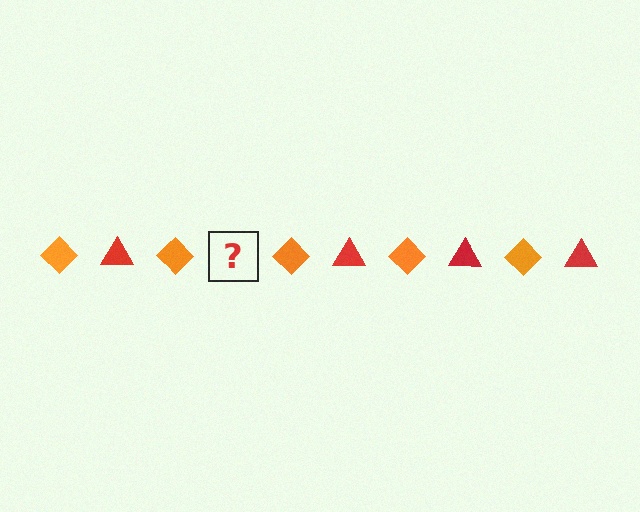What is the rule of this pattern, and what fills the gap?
The rule is that the pattern alternates between orange diamond and red triangle. The gap should be filled with a red triangle.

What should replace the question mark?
The question mark should be replaced with a red triangle.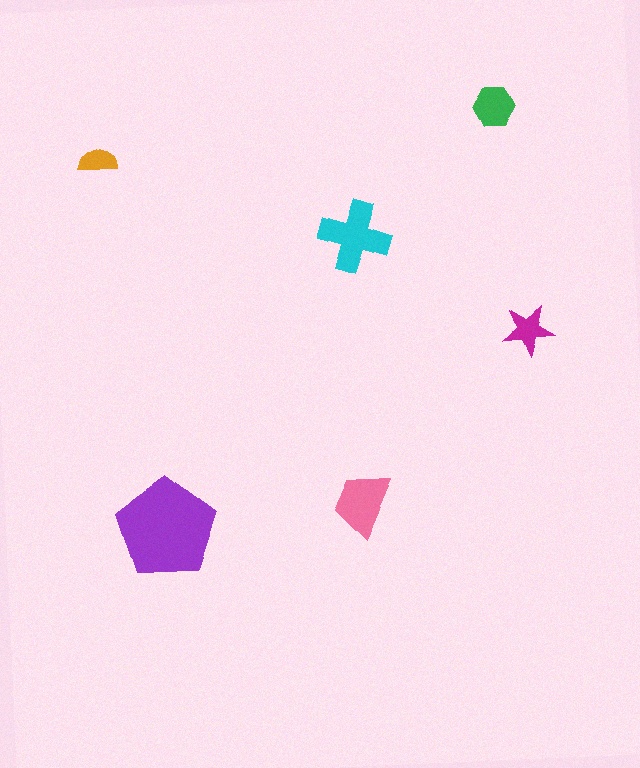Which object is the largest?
The purple pentagon.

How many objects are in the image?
There are 6 objects in the image.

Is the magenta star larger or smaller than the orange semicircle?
Larger.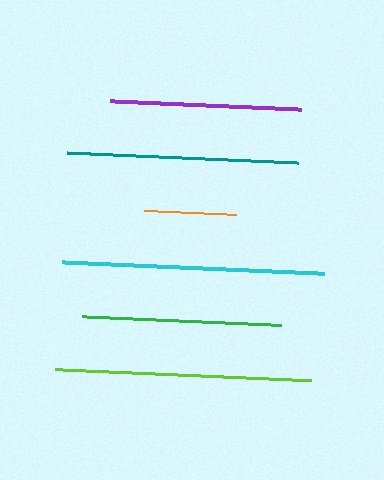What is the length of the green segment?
The green segment is approximately 200 pixels long.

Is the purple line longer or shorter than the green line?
The green line is longer than the purple line.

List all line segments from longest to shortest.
From longest to shortest: cyan, lime, teal, green, purple, orange.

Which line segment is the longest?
The cyan line is the longest at approximately 262 pixels.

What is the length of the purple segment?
The purple segment is approximately 191 pixels long.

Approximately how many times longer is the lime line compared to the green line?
The lime line is approximately 1.3 times the length of the green line.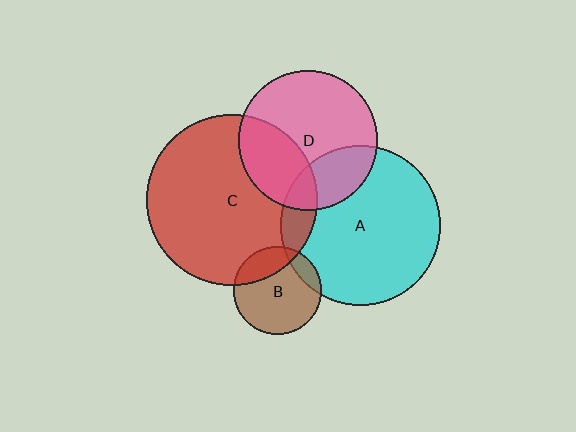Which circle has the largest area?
Circle C (red).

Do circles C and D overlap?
Yes.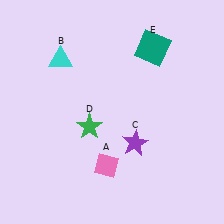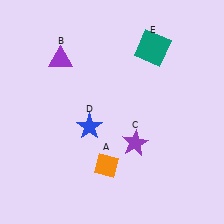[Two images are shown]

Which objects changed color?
A changed from pink to orange. B changed from cyan to purple. D changed from green to blue.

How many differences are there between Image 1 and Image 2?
There are 3 differences between the two images.